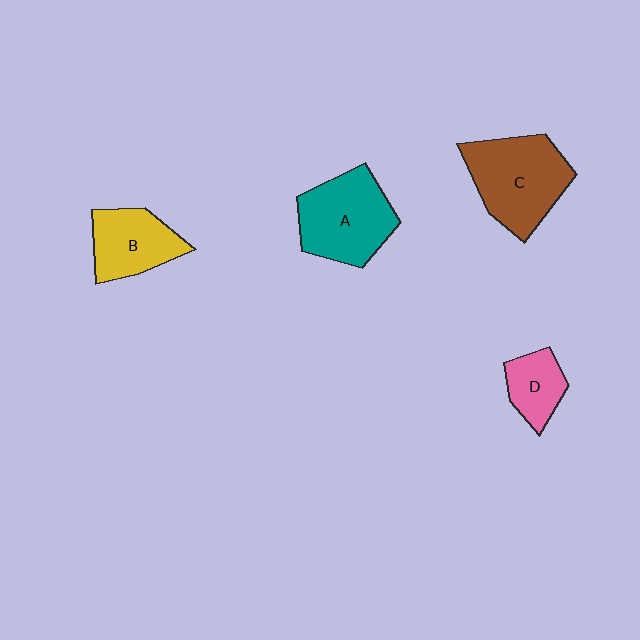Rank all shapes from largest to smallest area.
From largest to smallest: C (brown), A (teal), B (yellow), D (pink).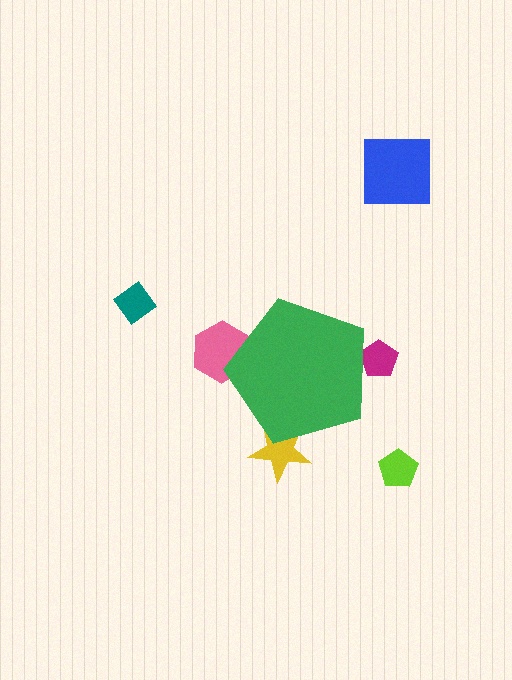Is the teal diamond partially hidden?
No, the teal diamond is fully visible.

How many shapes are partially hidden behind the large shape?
3 shapes are partially hidden.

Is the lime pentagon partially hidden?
No, the lime pentagon is fully visible.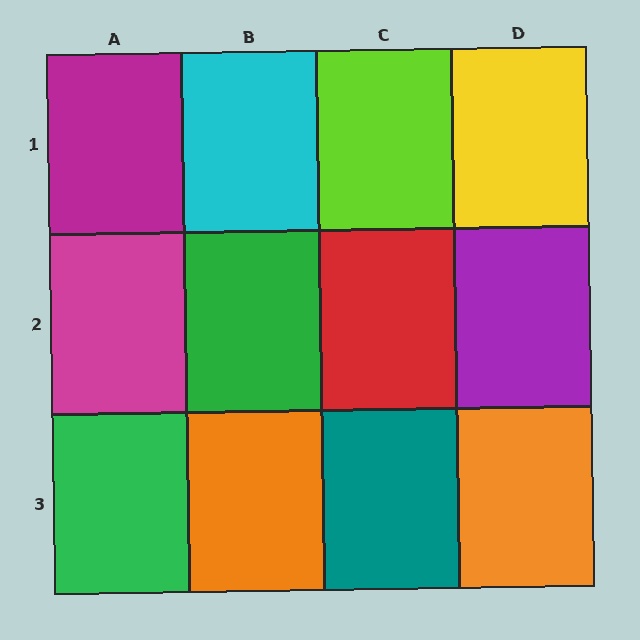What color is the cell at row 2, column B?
Green.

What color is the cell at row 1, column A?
Magenta.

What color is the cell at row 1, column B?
Cyan.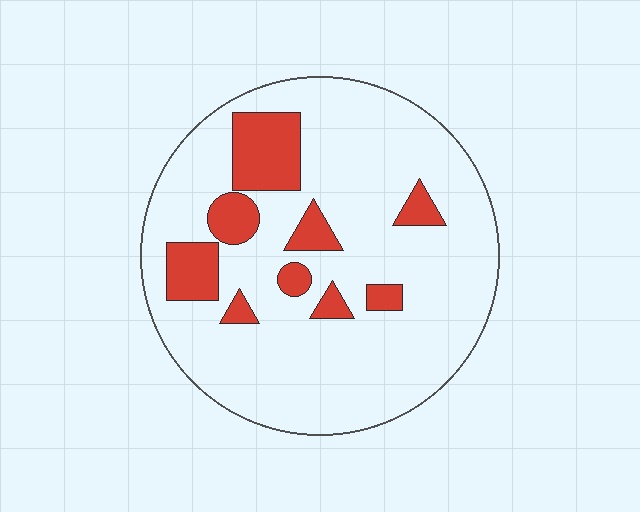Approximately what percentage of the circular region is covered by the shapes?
Approximately 15%.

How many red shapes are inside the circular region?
9.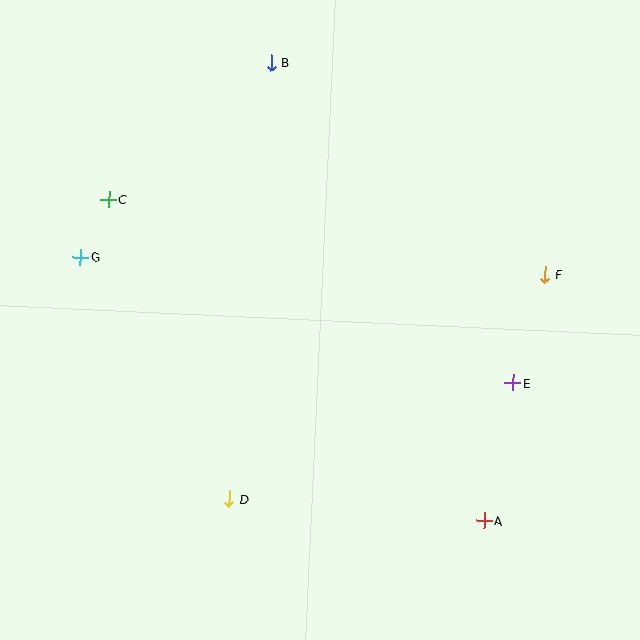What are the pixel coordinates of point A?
Point A is at (484, 521).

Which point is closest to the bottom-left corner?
Point D is closest to the bottom-left corner.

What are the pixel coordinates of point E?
Point E is at (513, 383).